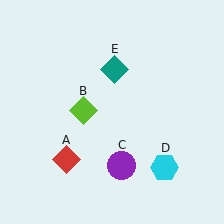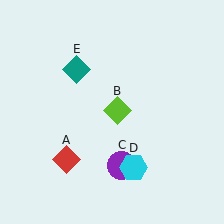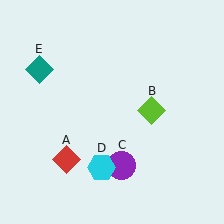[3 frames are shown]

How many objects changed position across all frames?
3 objects changed position: lime diamond (object B), cyan hexagon (object D), teal diamond (object E).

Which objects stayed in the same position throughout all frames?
Red diamond (object A) and purple circle (object C) remained stationary.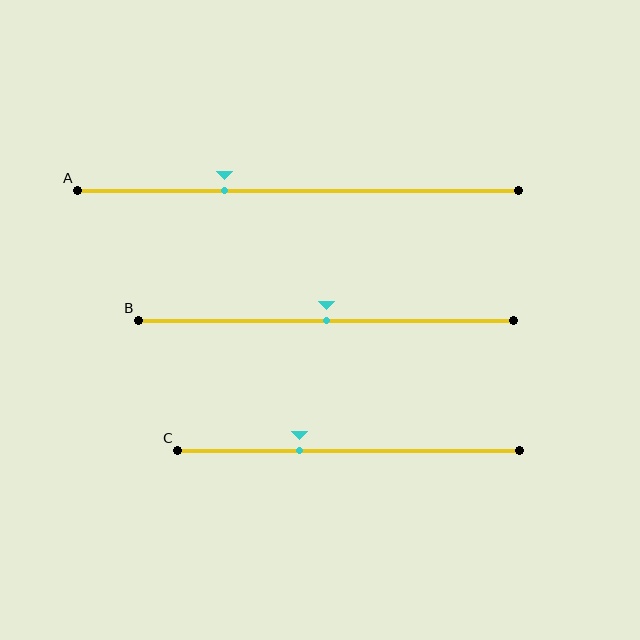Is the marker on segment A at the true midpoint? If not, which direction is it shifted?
No, the marker on segment A is shifted to the left by about 17% of the segment length.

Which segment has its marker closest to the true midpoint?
Segment B has its marker closest to the true midpoint.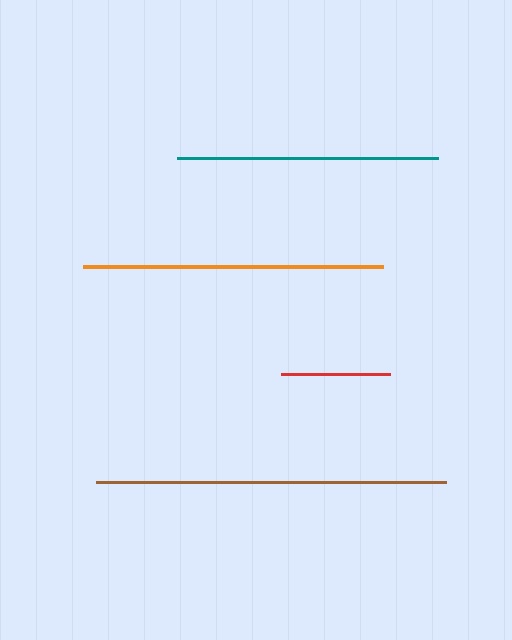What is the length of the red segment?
The red segment is approximately 109 pixels long.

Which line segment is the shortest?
The red line is the shortest at approximately 109 pixels.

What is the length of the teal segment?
The teal segment is approximately 261 pixels long.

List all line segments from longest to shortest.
From longest to shortest: brown, orange, teal, red.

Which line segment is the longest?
The brown line is the longest at approximately 350 pixels.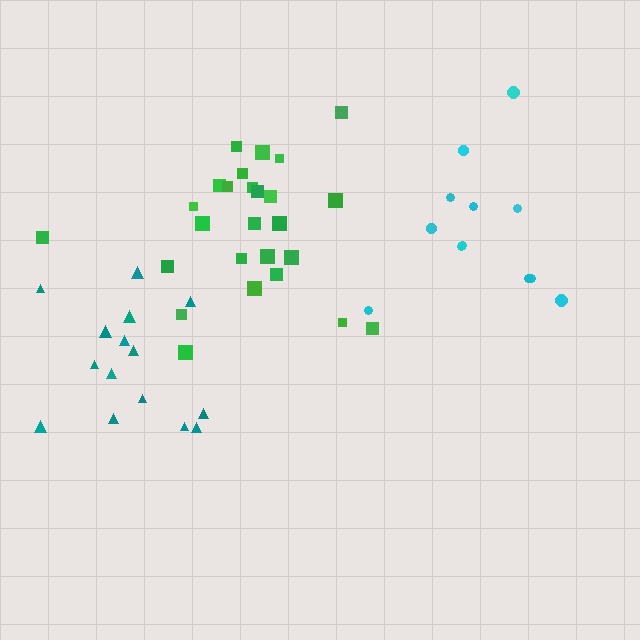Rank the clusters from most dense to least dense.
green, teal, cyan.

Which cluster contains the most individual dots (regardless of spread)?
Green (26).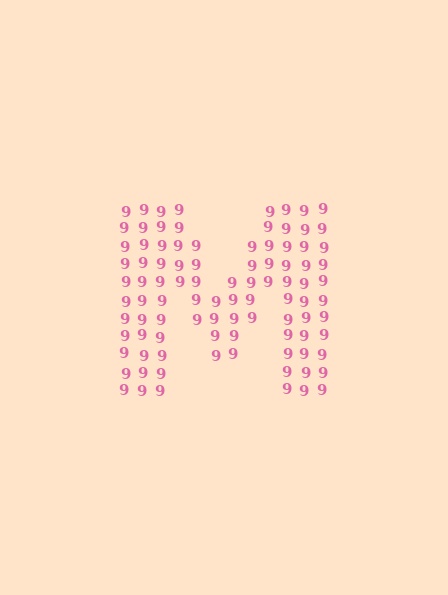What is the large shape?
The large shape is the letter M.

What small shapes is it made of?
It is made of small digit 9's.